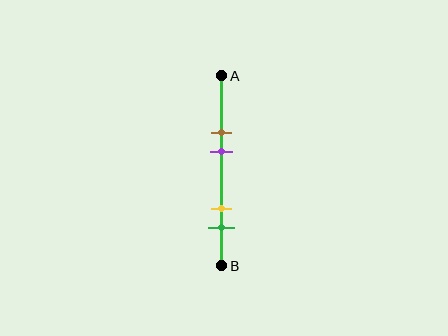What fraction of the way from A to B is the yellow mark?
The yellow mark is approximately 70% (0.7) of the way from A to B.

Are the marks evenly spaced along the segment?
No, the marks are not evenly spaced.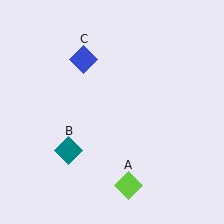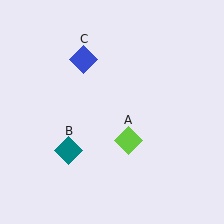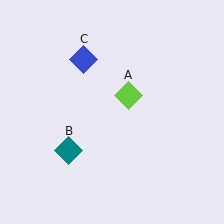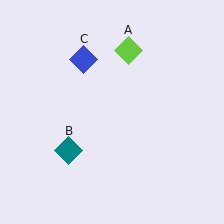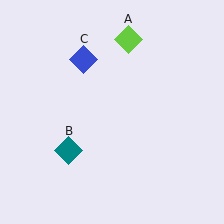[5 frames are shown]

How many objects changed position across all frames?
1 object changed position: lime diamond (object A).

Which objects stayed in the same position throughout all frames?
Teal diamond (object B) and blue diamond (object C) remained stationary.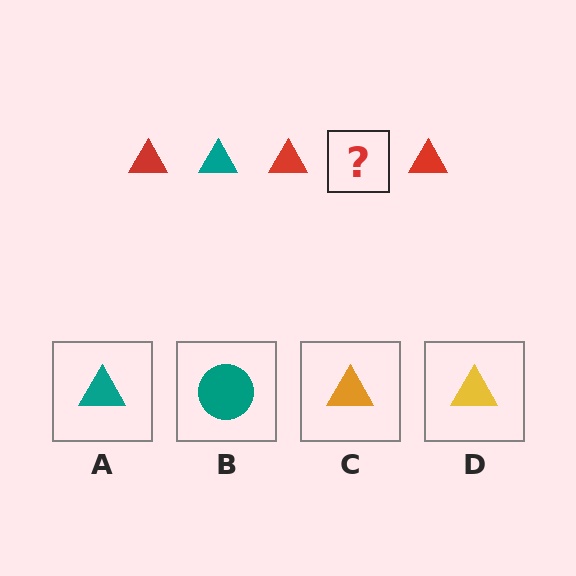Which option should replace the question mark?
Option A.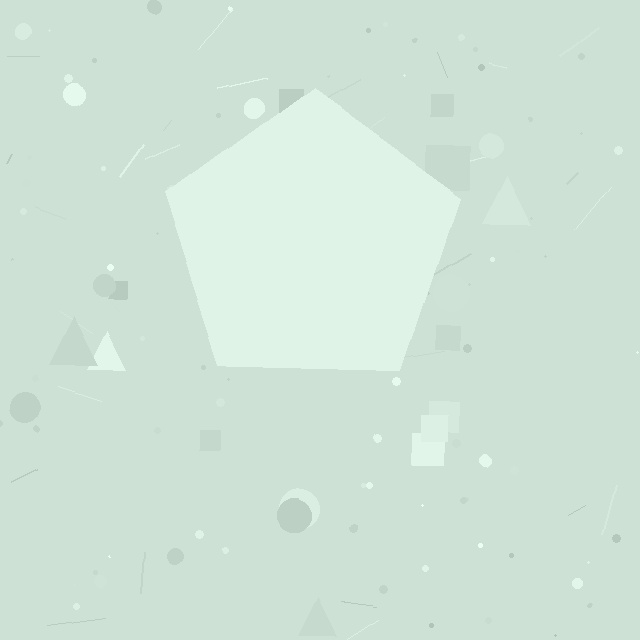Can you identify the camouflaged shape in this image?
The camouflaged shape is a pentagon.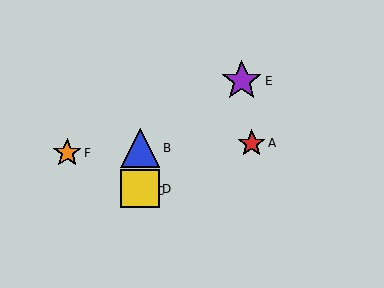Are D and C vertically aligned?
Yes, both are at x≈140.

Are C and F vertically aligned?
No, C is at x≈140 and F is at x≈67.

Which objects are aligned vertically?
Objects B, C, D are aligned vertically.